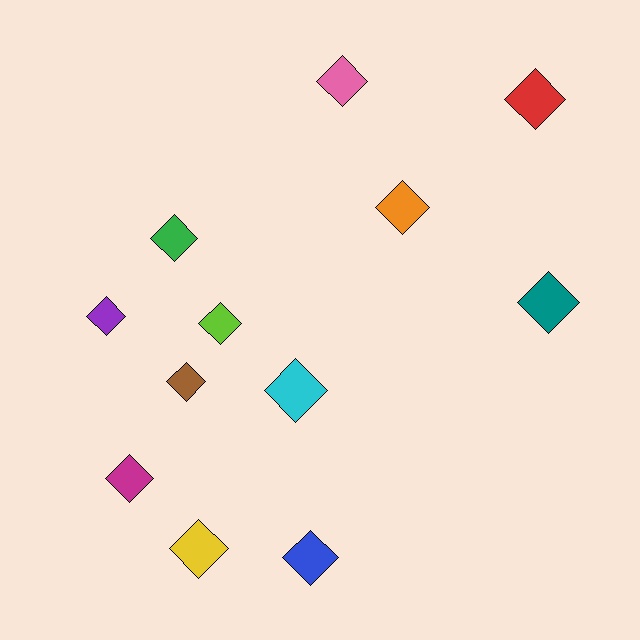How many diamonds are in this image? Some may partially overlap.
There are 12 diamonds.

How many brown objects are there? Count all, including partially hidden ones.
There is 1 brown object.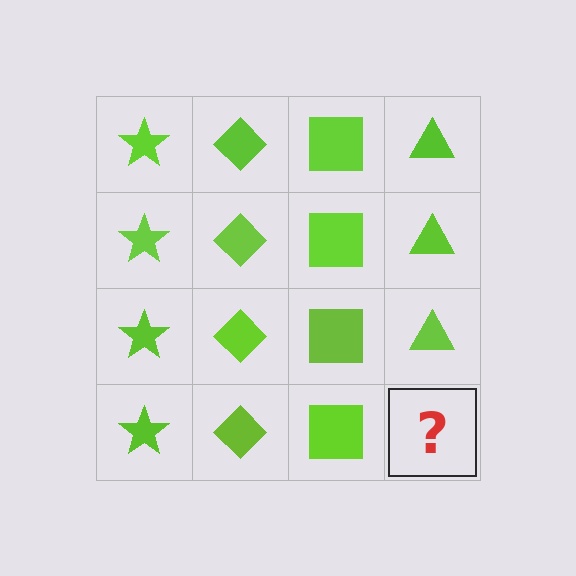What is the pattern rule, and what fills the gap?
The rule is that each column has a consistent shape. The gap should be filled with a lime triangle.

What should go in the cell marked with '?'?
The missing cell should contain a lime triangle.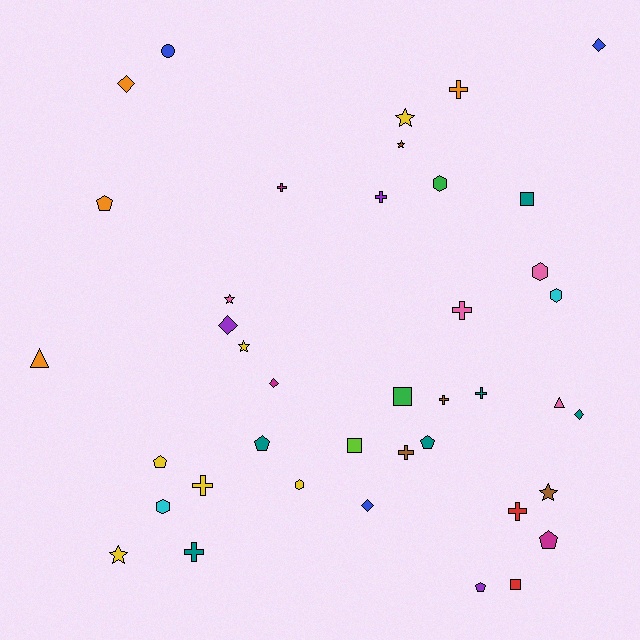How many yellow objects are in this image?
There are 6 yellow objects.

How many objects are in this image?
There are 40 objects.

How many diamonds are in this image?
There are 6 diamonds.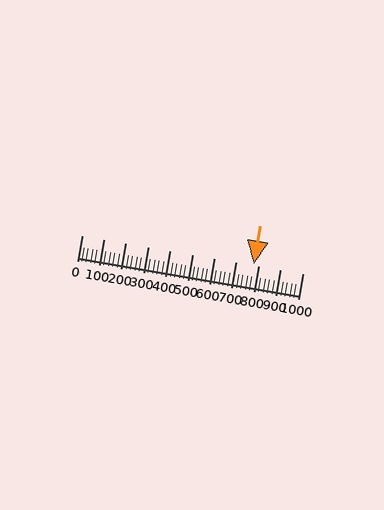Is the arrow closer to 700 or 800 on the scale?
The arrow is closer to 800.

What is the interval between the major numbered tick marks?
The major tick marks are spaced 100 units apart.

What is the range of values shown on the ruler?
The ruler shows values from 0 to 1000.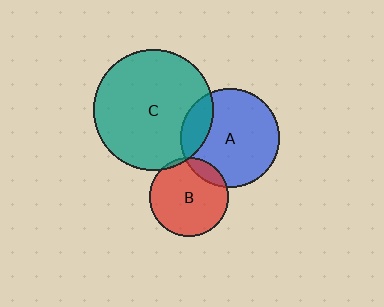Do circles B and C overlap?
Yes.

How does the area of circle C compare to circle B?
Approximately 2.3 times.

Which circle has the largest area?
Circle C (teal).